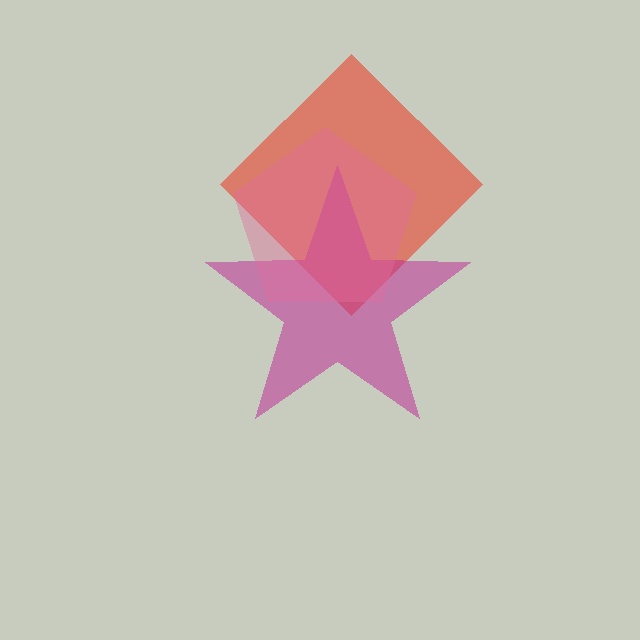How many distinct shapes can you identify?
There are 3 distinct shapes: a red diamond, a magenta star, a pink pentagon.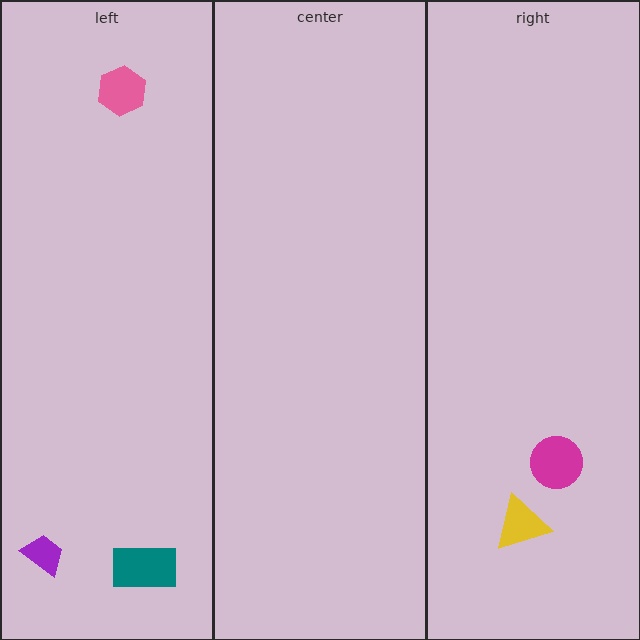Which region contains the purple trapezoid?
The left region.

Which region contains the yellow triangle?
The right region.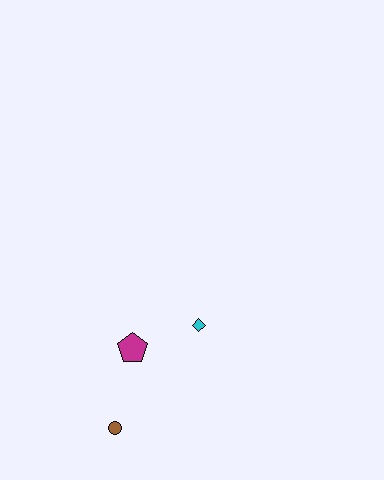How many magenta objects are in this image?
There is 1 magenta object.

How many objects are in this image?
There are 3 objects.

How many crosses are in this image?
There are no crosses.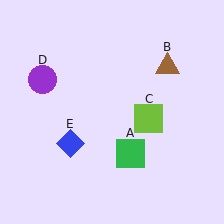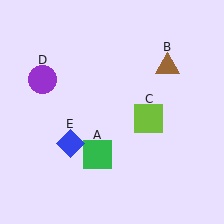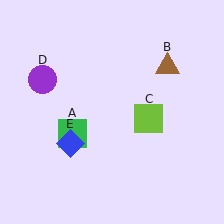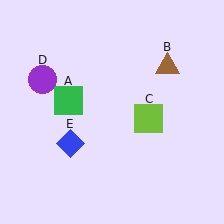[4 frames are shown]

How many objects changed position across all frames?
1 object changed position: green square (object A).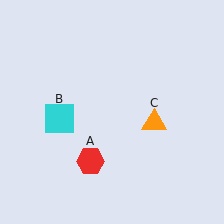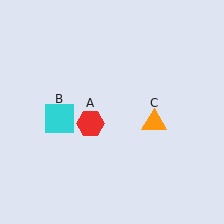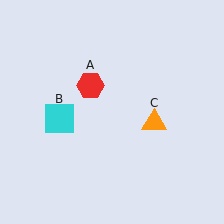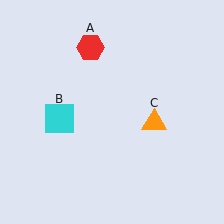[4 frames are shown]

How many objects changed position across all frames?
1 object changed position: red hexagon (object A).